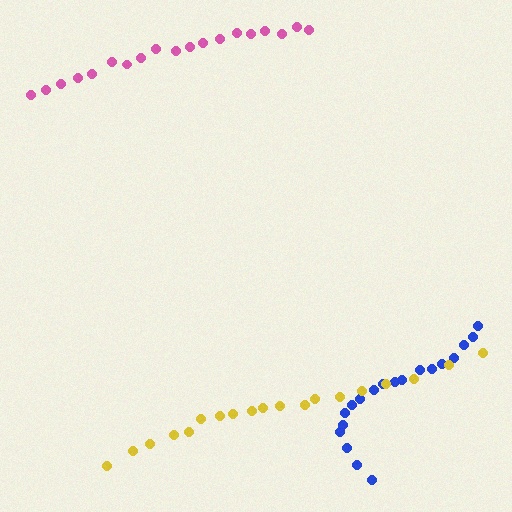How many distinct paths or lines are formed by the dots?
There are 3 distinct paths.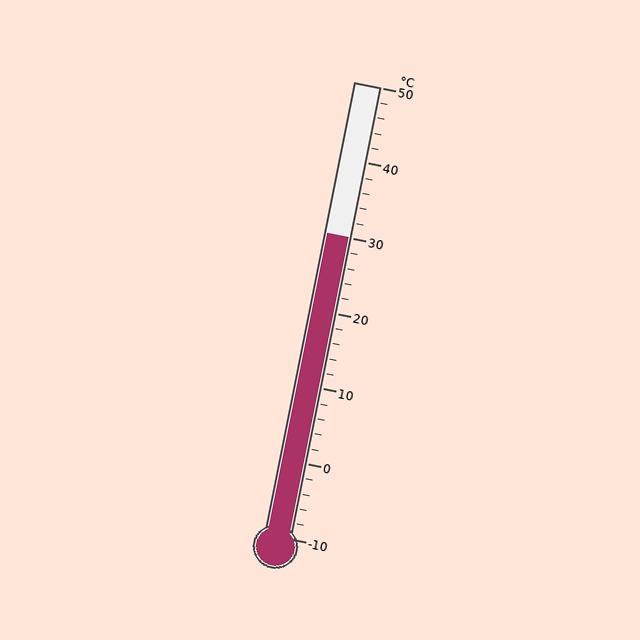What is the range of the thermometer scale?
The thermometer scale ranges from -10°C to 50°C.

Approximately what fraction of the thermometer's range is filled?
The thermometer is filled to approximately 65% of its range.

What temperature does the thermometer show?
The thermometer shows approximately 30°C.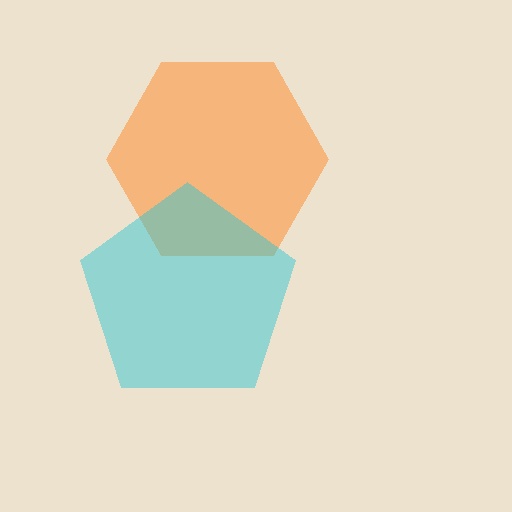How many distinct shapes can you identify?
There are 2 distinct shapes: an orange hexagon, a cyan pentagon.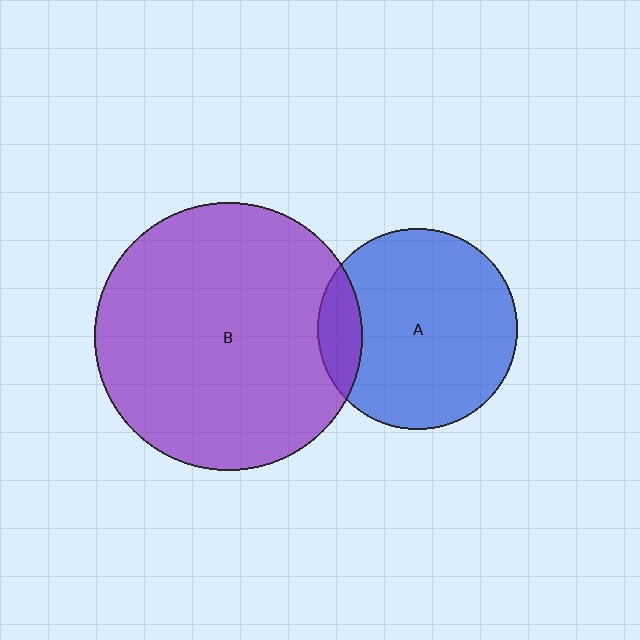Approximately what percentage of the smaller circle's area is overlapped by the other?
Approximately 15%.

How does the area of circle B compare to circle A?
Approximately 1.8 times.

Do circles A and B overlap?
Yes.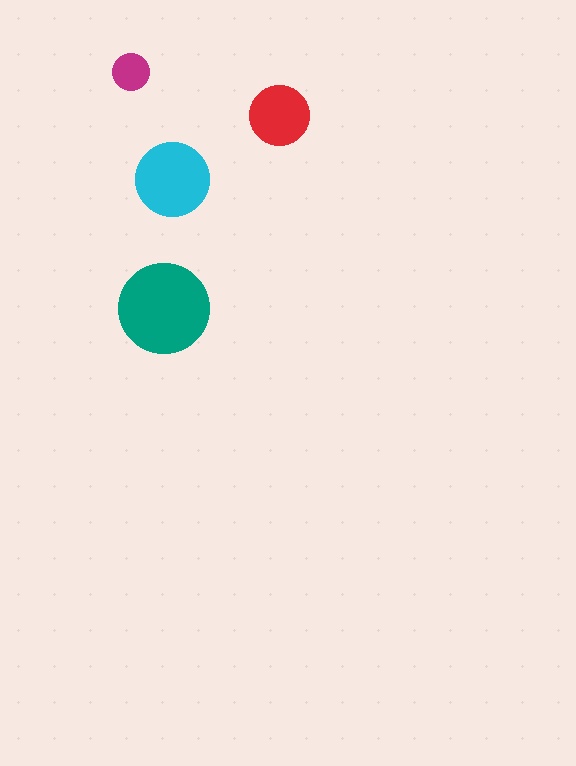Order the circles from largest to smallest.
the teal one, the cyan one, the red one, the magenta one.